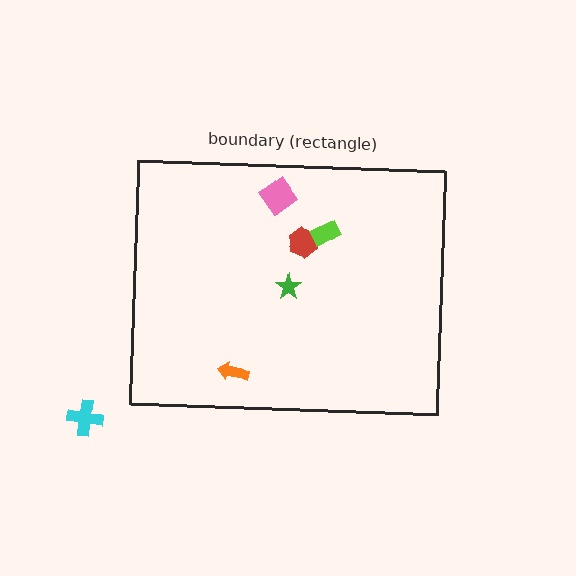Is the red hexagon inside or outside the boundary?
Inside.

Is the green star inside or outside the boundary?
Inside.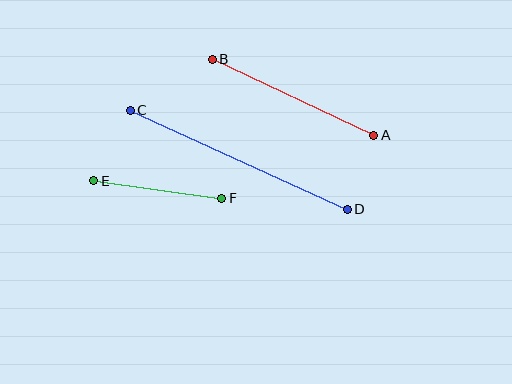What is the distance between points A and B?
The distance is approximately 179 pixels.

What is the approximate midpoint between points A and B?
The midpoint is at approximately (293, 97) pixels.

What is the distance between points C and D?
The distance is approximately 238 pixels.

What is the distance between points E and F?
The distance is approximately 129 pixels.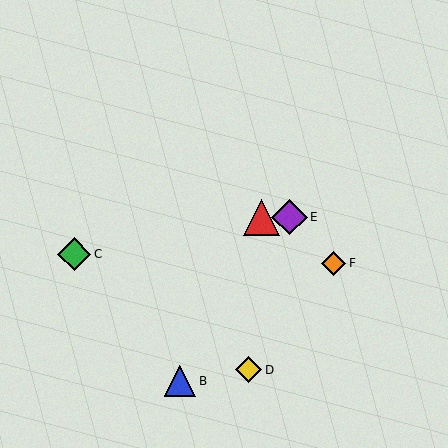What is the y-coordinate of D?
Object D is at y≈370.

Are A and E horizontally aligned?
Yes, both are at y≈217.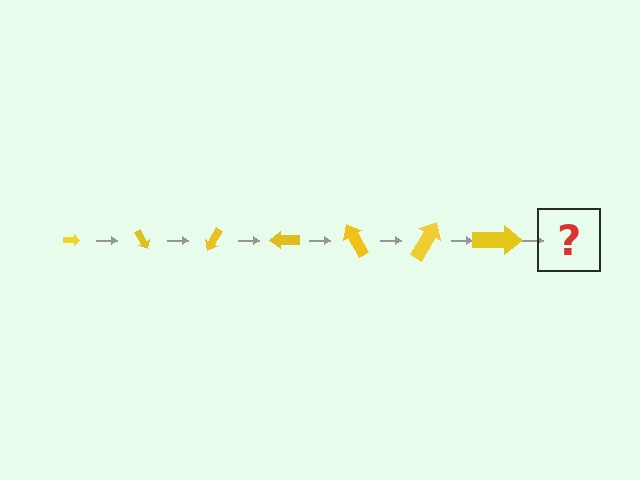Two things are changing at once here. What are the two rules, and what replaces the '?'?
The two rules are that the arrow grows larger each step and it rotates 60 degrees each step. The '?' should be an arrow, larger than the previous one and rotated 420 degrees from the start.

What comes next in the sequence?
The next element should be an arrow, larger than the previous one and rotated 420 degrees from the start.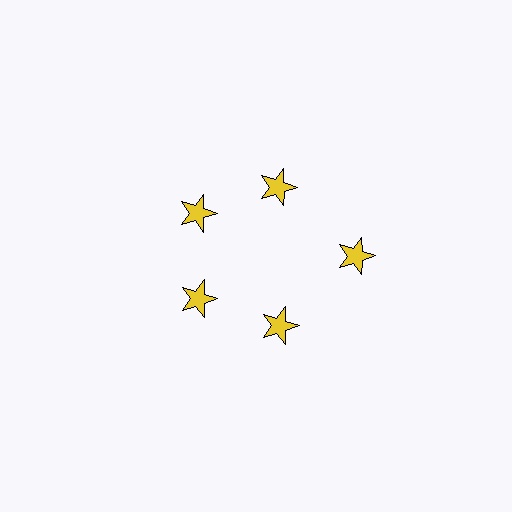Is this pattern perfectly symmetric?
No. The 5 yellow stars are arranged in a ring, but one element near the 3 o'clock position is pushed outward from the center, breaking the 5-fold rotational symmetry.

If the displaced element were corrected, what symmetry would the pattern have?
It would have 5-fold rotational symmetry — the pattern would map onto itself every 72 degrees.